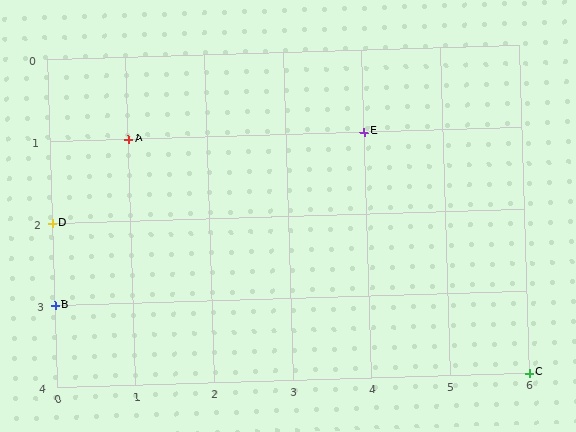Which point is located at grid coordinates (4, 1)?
Point E is at (4, 1).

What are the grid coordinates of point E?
Point E is at grid coordinates (4, 1).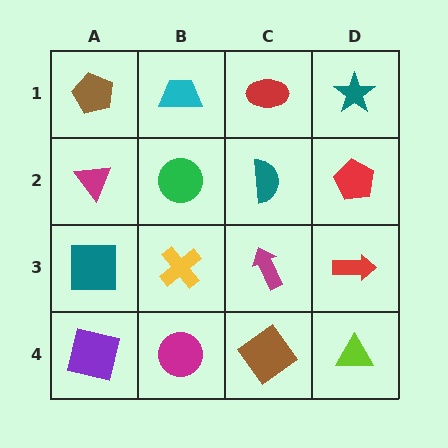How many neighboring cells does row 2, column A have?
3.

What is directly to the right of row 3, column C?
A red arrow.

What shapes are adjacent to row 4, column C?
A magenta arrow (row 3, column C), a magenta circle (row 4, column B), a lime triangle (row 4, column D).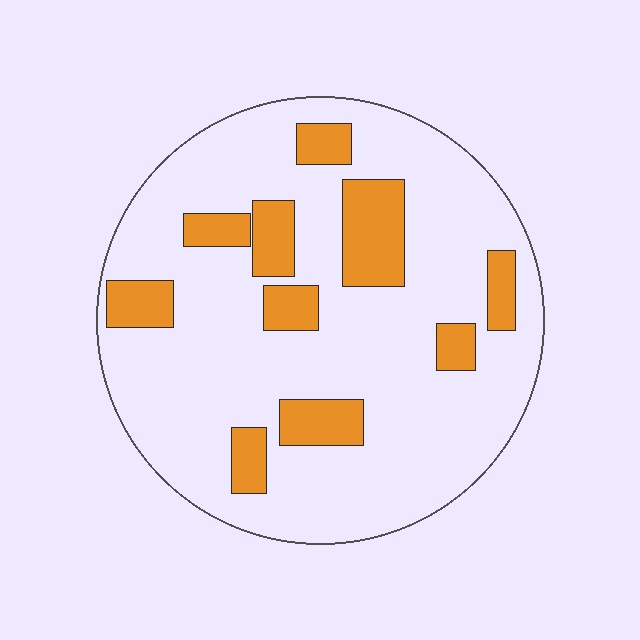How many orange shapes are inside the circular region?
10.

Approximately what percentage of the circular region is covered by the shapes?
Approximately 20%.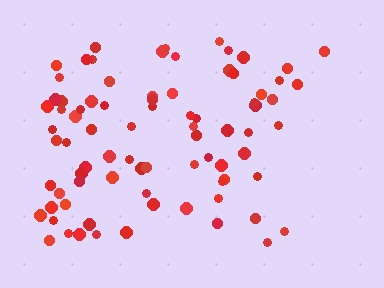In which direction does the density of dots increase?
From right to left, with the left side densest.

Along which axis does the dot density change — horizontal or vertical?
Horizontal.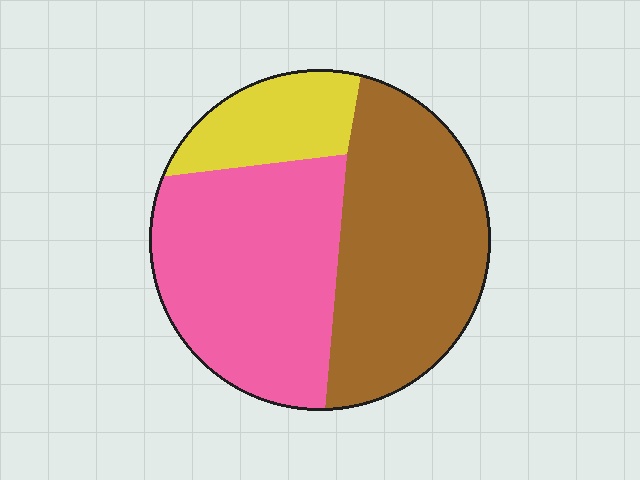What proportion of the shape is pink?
Pink takes up between a quarter and a half of the shape.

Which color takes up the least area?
Yellow, at roughly 15%.